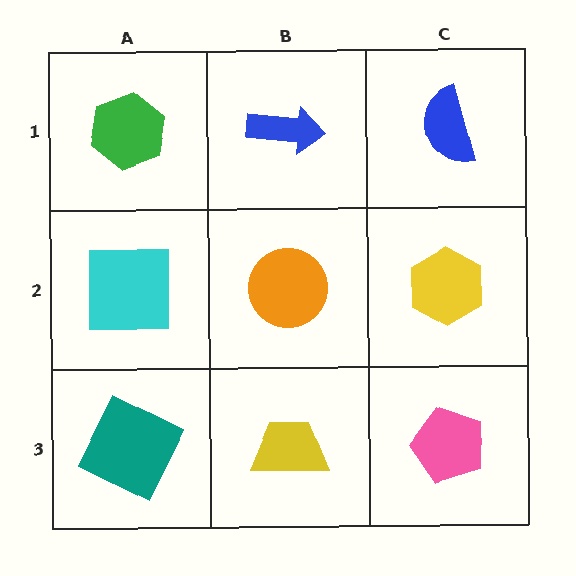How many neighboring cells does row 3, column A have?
2.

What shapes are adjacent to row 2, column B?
A blue arrow (row 1, column B), a yellow trapezoid (row 3, column B), a cyan square (row 2, column A), a yellow hexagon (row 2, column C).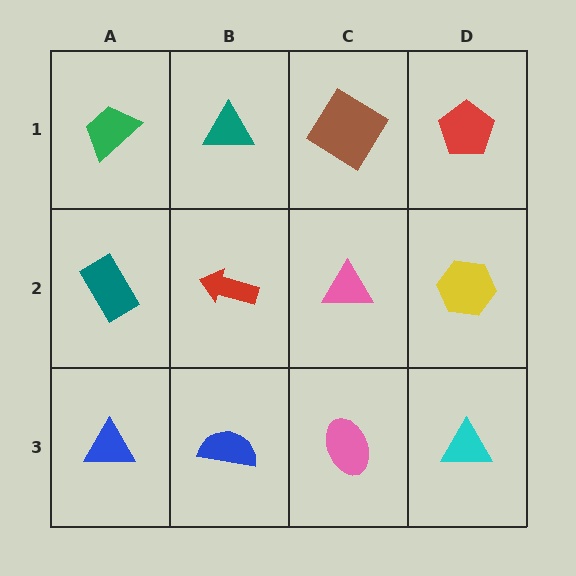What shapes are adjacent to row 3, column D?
A yellow hexagon (row 2, column D), a pink ellipse (row 3, column C).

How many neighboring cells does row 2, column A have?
3.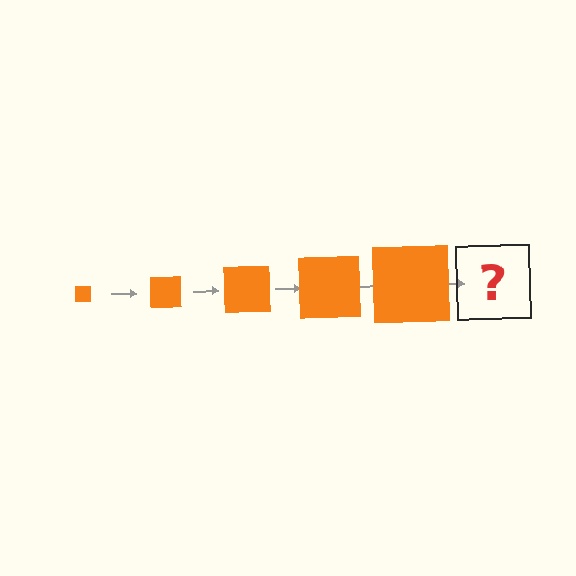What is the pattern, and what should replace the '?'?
The pattern is that the square gets progressively larger each step. The '?' should be an orange square, larger than the previous one.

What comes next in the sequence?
The next element should be an orange square, larger than the previous one.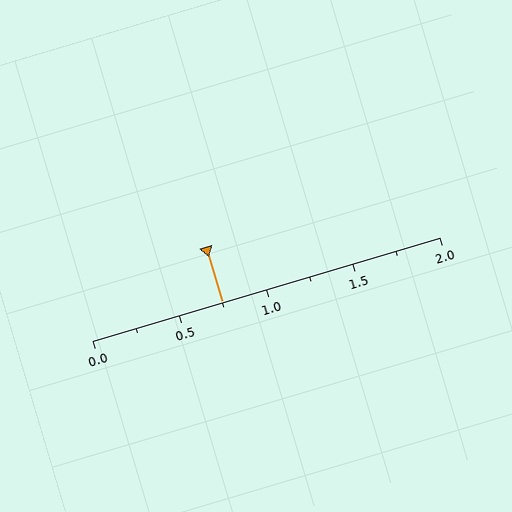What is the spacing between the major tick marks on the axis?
The major ticks are spaced 0.5 apart.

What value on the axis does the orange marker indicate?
The marker indicates approximately 0.75.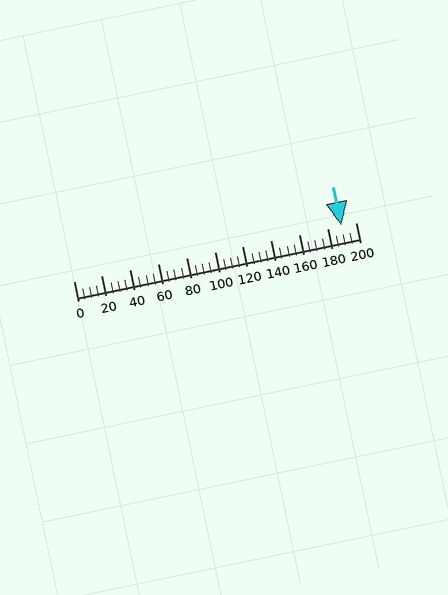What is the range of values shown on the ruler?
The ruler shows values from 0 to 200.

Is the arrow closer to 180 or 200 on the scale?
The arrow is closer to 200.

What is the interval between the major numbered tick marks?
The major tick marks are spaced 20 units apart.